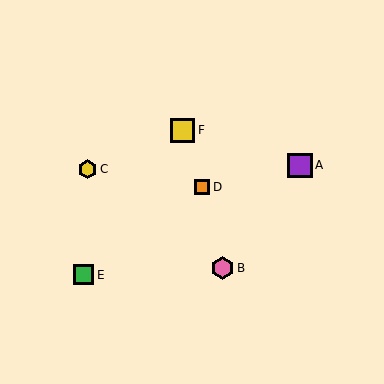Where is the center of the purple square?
The center of the purple square is at (300, 165).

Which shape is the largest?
The purple square (labeled A) is the largest.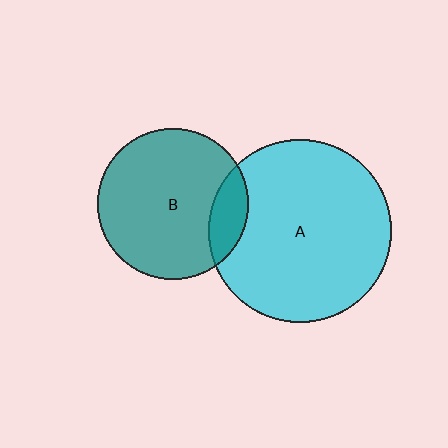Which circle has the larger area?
Circle A (cyan).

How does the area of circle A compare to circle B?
Approximately 1.5 times.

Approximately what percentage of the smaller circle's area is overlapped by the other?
Approximately 15%.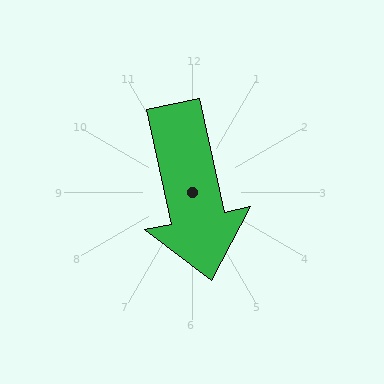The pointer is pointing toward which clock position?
Roughly 6 o'clock.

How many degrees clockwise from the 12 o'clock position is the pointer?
Approximately 168 degrees.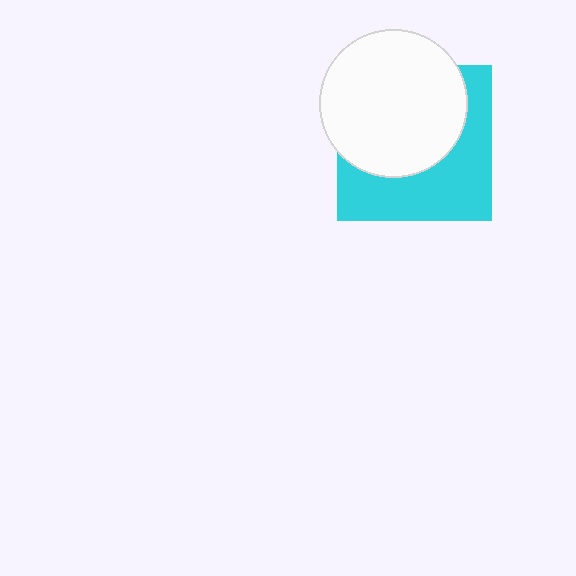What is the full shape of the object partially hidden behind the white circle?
The partially hidden object is a cyan square.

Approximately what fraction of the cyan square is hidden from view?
Roughly 54% of the cyan square is hidden behind the white circle.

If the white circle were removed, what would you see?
You would see the complete cyan square.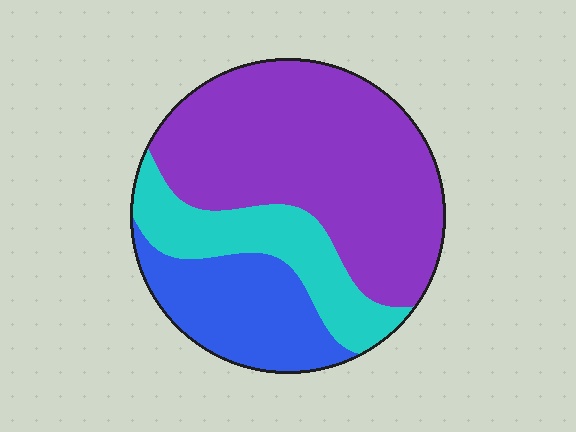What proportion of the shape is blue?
Blue covers 22% of the shape.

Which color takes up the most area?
Purple, at roughly 55%.